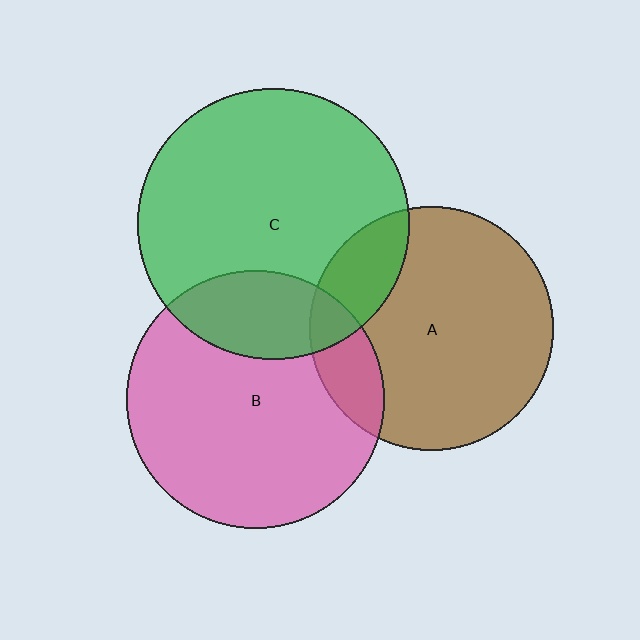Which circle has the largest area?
Circle C (green).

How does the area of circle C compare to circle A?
Approximately 1.2 times.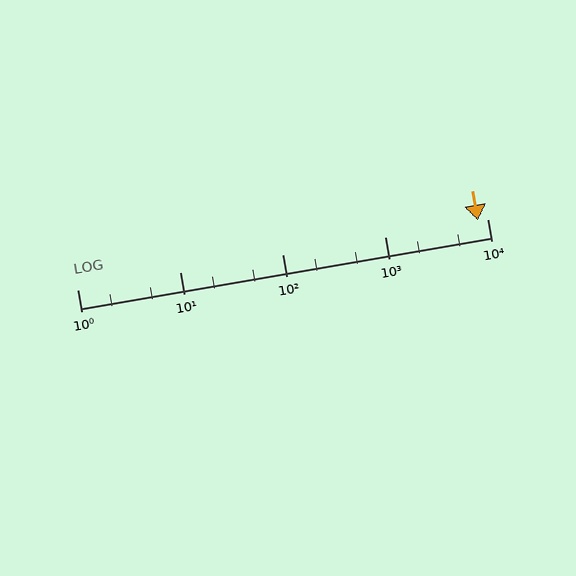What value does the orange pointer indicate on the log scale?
The pointer indicates approximately 8100.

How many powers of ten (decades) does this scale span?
The scale spans 4 decades, from 1 to 10000.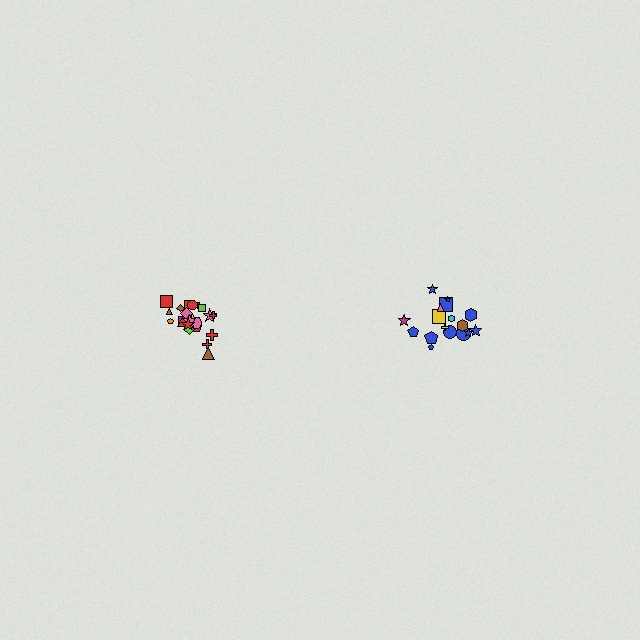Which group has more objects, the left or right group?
The left group.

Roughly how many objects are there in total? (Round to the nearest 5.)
Roughly 40 objects in total.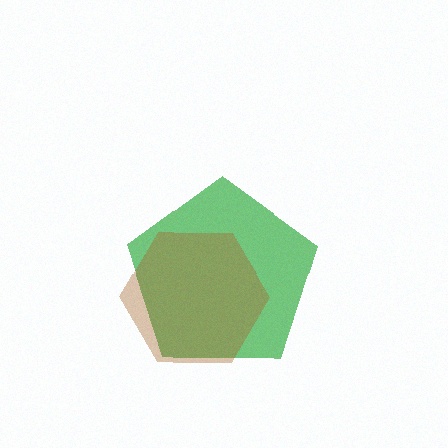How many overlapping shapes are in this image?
There are 2 overlapping shapes in the image.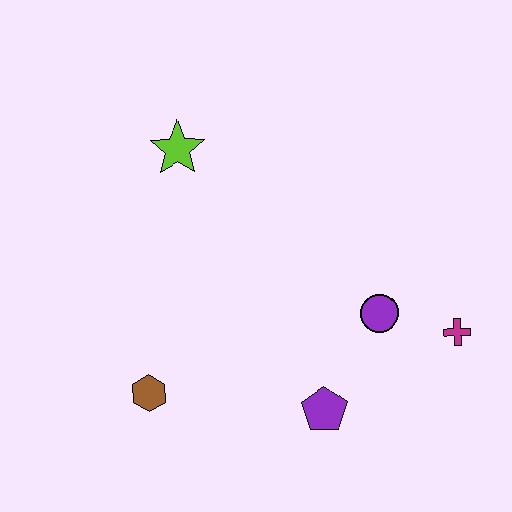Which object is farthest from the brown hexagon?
The magenta cross is farthest from the brown hexagon.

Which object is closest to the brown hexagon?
The purple pentagon is closest to the brown hexagon.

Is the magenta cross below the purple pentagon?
No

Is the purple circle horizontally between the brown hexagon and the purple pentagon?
No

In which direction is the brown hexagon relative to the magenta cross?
The brown hexagon is to the left of the magenta cross.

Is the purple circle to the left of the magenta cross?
Yes